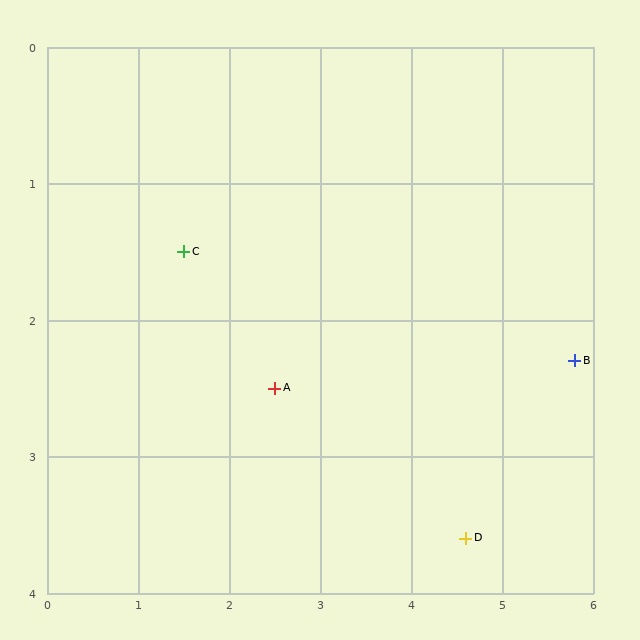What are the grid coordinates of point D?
Point D is at approximately (4.6, 3.6).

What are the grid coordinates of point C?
Point C is at approximately (1.5, 1.5).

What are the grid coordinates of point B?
Point B is at approximately (5.8, 2.3).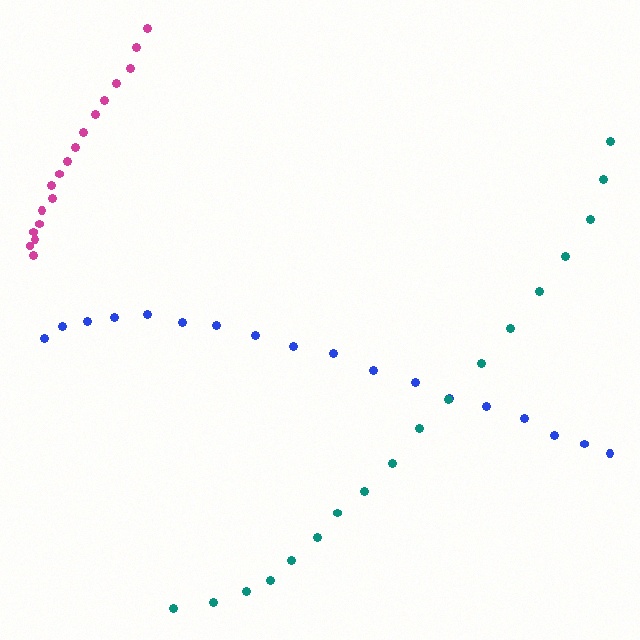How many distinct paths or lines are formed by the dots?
There are 3 distinct paths.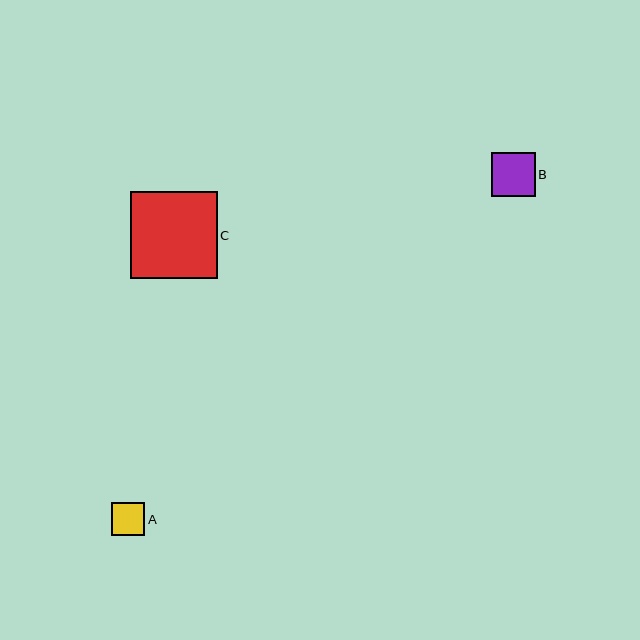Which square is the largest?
Square C is the largest with a size of approximately 87 pixels.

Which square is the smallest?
Square A is the smallest with a size of approximately 33 pixels.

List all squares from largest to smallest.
From largest to smallest: C, B, A.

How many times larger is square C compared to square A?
Square C is approximately 2.6 times the size of square A.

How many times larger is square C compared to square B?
Square C is approximately 2.0 times the size of square B.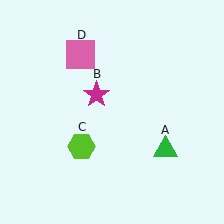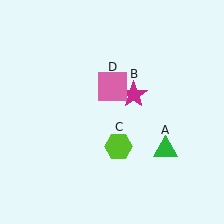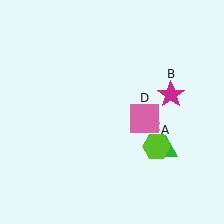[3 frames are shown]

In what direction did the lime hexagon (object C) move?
The lime hexagon (object C) moved right.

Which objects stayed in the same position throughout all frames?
Green triangle (object A) remained stationary.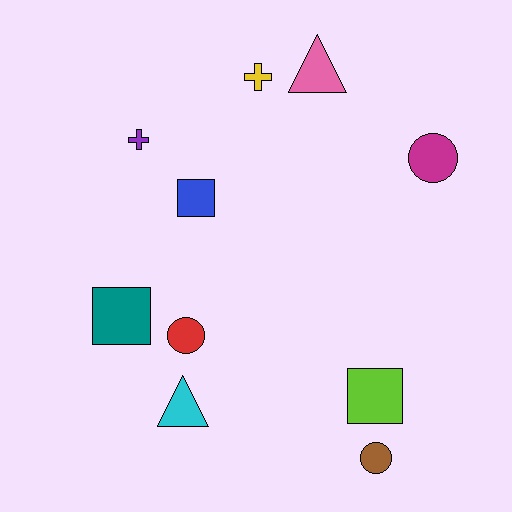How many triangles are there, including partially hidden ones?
There are 2 triangles.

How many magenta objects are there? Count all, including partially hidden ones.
There is 1 magenta object.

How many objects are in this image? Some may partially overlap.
There are 10 objects.